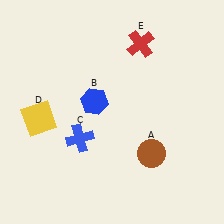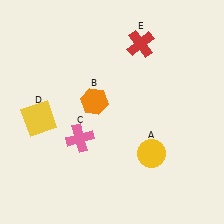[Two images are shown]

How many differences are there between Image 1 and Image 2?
There are 3 differences between the two images.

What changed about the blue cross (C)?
In Image 1, C is blue. In Image 2, it changed to pink.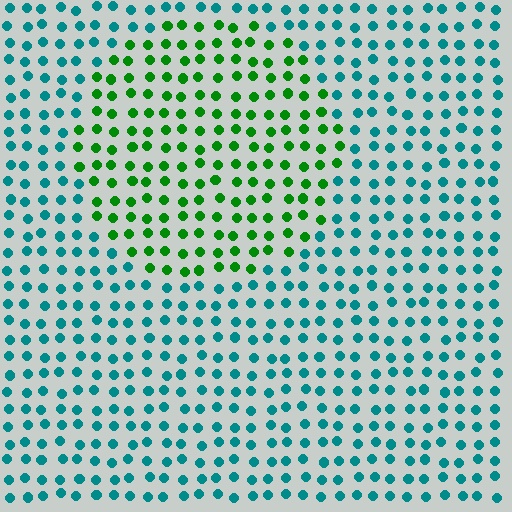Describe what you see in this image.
The image is filled with small teal elements in a uniform arrangement. A circle-shaped region is visible where the elements are tinted to a slightly different hue, forming a subtle color boundary.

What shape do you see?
I see a circle.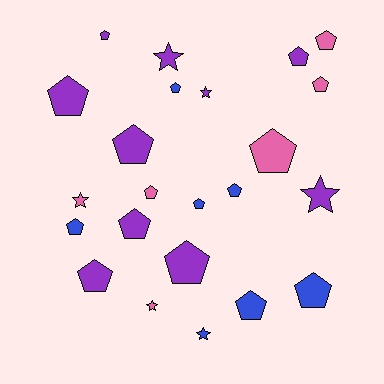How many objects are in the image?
There are 23 objects.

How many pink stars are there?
There are 2 pink stars.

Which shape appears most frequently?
Pentagon, with 17 objects.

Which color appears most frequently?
Purple, with 10 objects.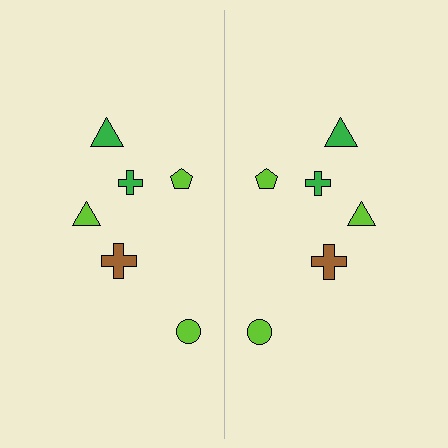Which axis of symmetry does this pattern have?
The pattern has a vertical axis of symmetry running through the center of the image.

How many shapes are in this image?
There are 12 shapes in this image.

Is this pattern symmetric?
Yes, this pattern has bilateral (reflection) symmetry.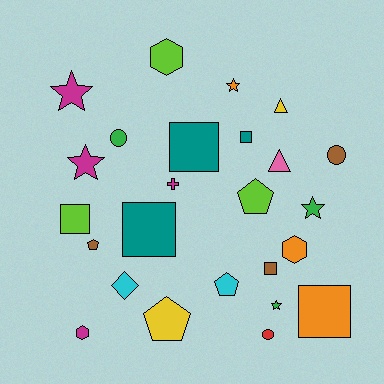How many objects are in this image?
There are 25 objects.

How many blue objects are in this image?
There are no blue objects.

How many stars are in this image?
There are 5 stars.